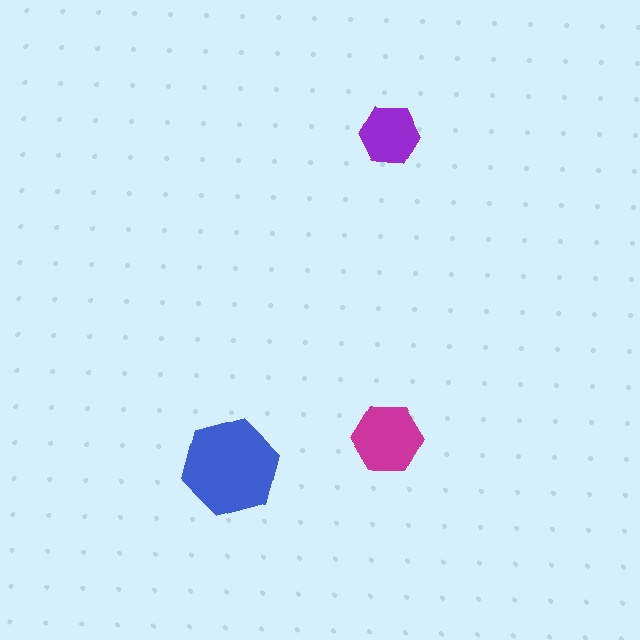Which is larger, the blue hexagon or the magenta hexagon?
The blue one.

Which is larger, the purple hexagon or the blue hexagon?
The blue one.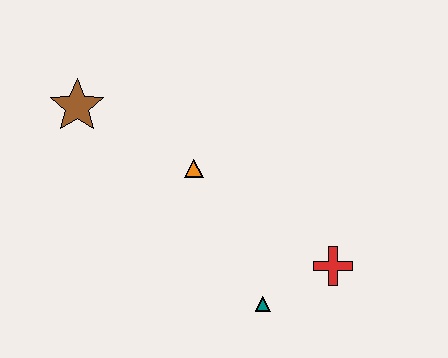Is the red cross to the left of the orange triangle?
No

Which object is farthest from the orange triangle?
The red cross is farthest from the orange triangle.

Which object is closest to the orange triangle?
The brown star is closest to the orange triangle.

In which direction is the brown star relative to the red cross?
The brown star is to the left of the red cross.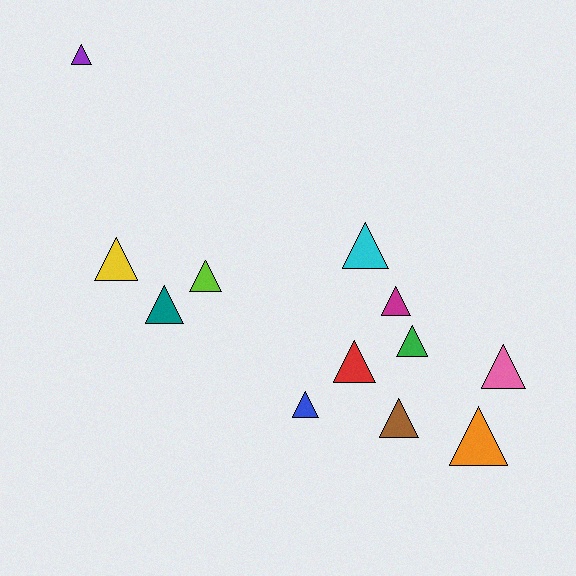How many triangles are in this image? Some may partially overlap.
There are 12 triangles.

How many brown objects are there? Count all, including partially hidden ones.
There is 1 brown object.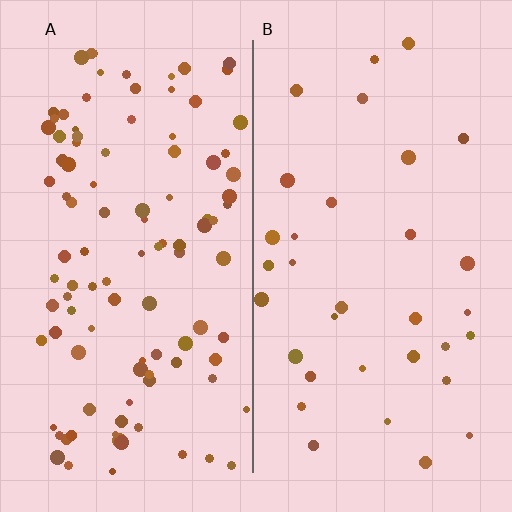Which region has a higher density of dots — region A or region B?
A (the left).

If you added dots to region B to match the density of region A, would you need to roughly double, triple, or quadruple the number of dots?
Approximately triple.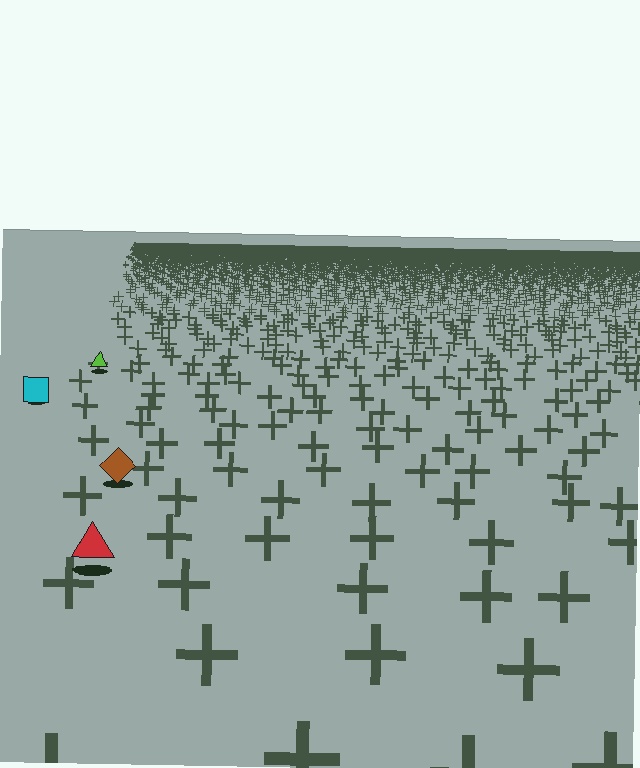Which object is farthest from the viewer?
The lime triangle is farthest from the viewer. It appears smaller and the ground texture around it is denser.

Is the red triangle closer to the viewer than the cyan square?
Yes. The red triangle is closer — you can tell from the texture gradient: the ground texture is coarser near it.